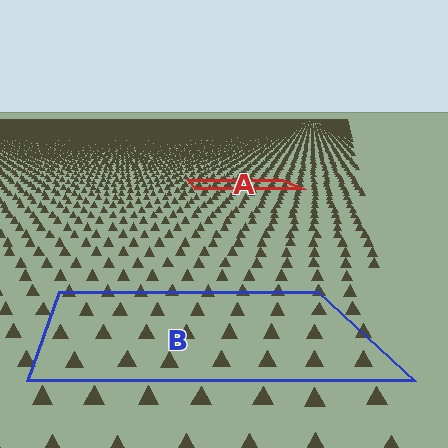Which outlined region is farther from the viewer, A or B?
Region A is farther from the viewer — the texture elements inside it appear smaller and more densely packed.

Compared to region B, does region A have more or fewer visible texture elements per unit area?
Region A has more texture elements per unit area — they are packed more densely because it is farther away.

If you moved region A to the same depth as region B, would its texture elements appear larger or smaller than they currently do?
They would appear larger. At a closer depth, the same texture elements are projected at a bigger on-screen size.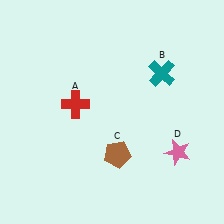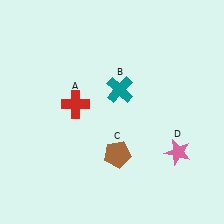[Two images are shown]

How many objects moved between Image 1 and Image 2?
1 object moved between the two images.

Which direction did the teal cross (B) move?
The teal cross (B) moved left.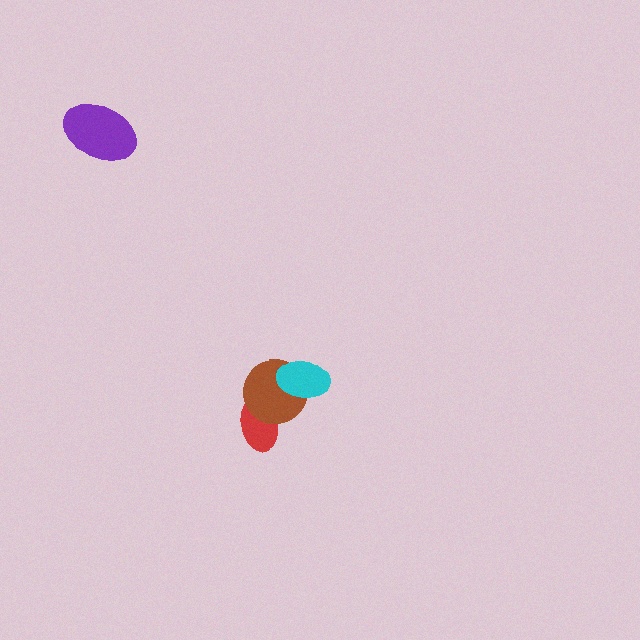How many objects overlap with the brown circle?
2 objects overlap with the brown circle.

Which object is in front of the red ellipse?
The brown circle is in front of the red ellipse.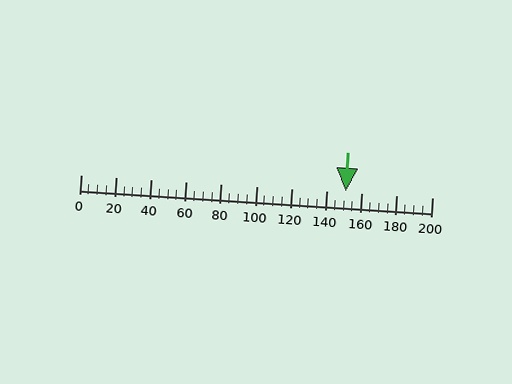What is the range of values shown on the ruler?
The ruler shows values from 0 to 200.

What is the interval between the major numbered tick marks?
The major tick marks are spaced 20 units apart.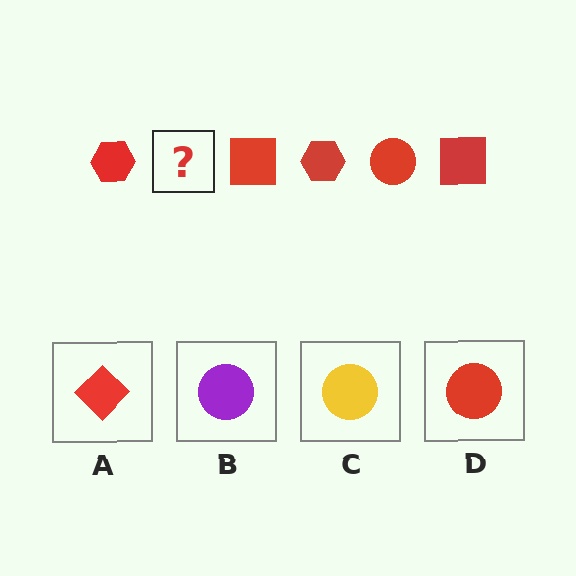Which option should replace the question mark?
Option D.